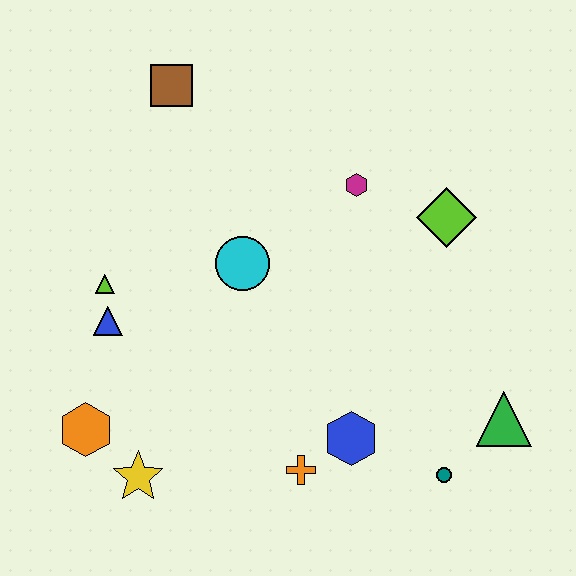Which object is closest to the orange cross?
The blue hexagon is closest to the orange cross.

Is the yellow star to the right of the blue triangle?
Yes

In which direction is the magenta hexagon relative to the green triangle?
The magenta hexagon is above the green triangle.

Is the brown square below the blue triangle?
No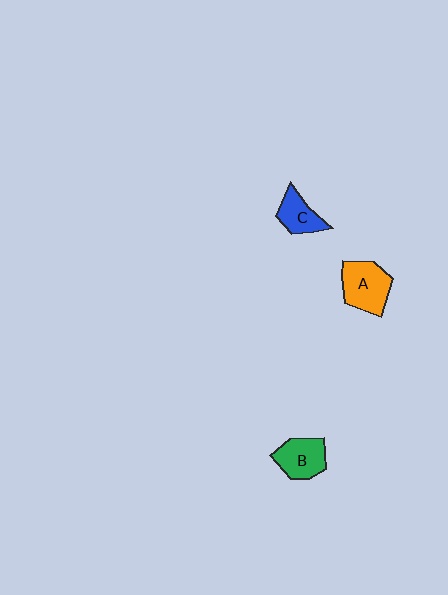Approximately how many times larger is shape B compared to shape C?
Approximately 1.3 times.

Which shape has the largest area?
Shape A (orange).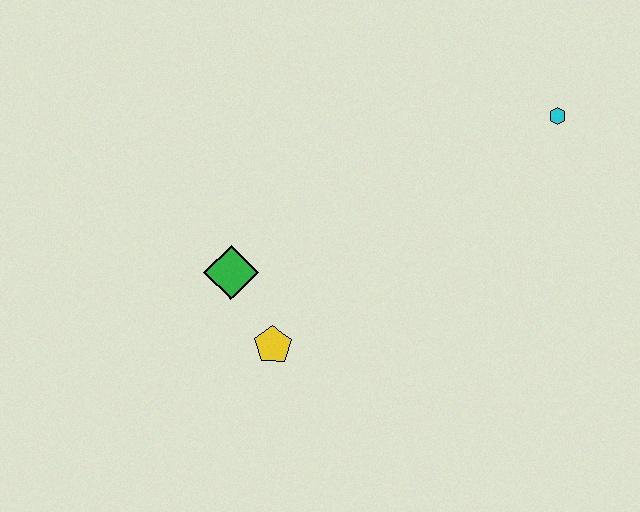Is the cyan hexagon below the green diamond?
No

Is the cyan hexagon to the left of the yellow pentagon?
No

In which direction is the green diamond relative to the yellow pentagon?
The green diamond is above the yellow pentagon.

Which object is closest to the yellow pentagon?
The green diamond is closest to the yellow pentagon.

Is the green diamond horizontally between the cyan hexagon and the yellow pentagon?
No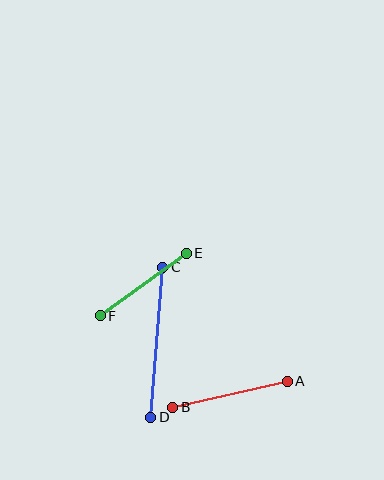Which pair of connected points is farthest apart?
Points C and D are farthest apart.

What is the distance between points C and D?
The distance is approximately 151 pixels.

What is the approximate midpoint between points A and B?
The midpoint is at approximately (230, 394) pixels.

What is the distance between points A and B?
The distance is approximately 118 pixels.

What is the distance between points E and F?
The distance is approximately 106 pixels.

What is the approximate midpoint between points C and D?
The midpoint is at approximately (157, 342) pixels.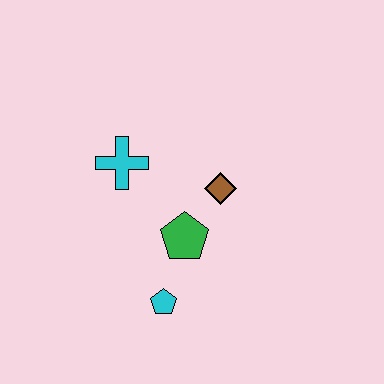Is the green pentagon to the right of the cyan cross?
Yes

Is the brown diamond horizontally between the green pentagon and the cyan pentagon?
No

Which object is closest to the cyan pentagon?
The green pentagon is closest to the cyan pentagon.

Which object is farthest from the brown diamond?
The cyan pentagon is farthest from the brown diamond.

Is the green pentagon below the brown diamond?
Yes